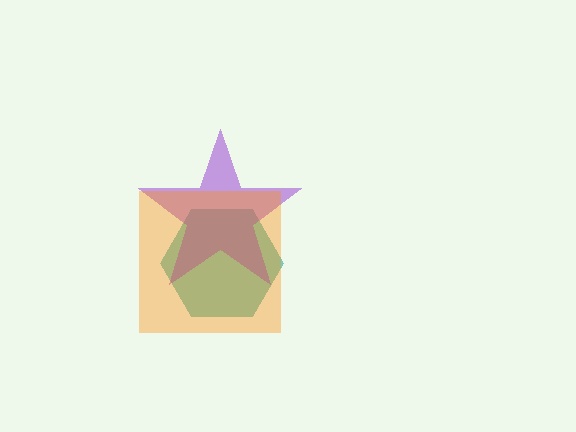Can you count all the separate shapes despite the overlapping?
Yes, there are 3 separate shapes.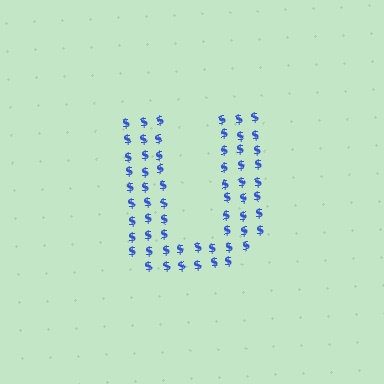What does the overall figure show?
The overall figure shows the letter U.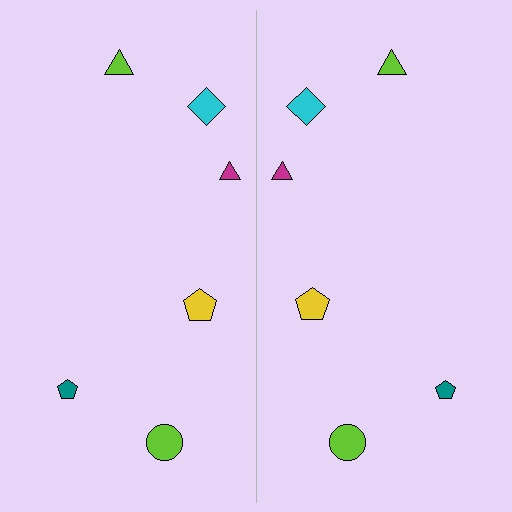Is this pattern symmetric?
Yes, this pattern has bilateral (reflection) symmetry.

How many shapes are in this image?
There are 12 shapes in this image.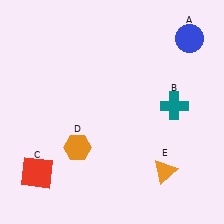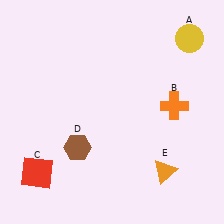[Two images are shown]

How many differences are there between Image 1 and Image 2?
There are 3 differences between the two images.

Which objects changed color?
A changed from blue to yellow. B changed from teal to orange. D changed from orange to brown.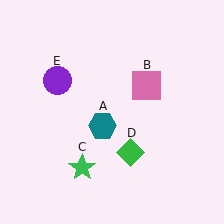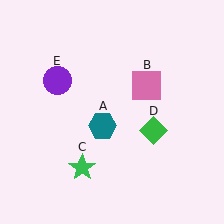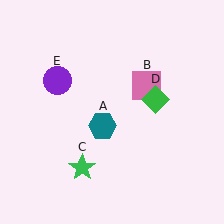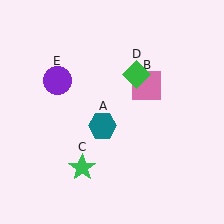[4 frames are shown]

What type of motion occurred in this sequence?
The green diamond (object D) rotated counterclockwise around the center of the scene.